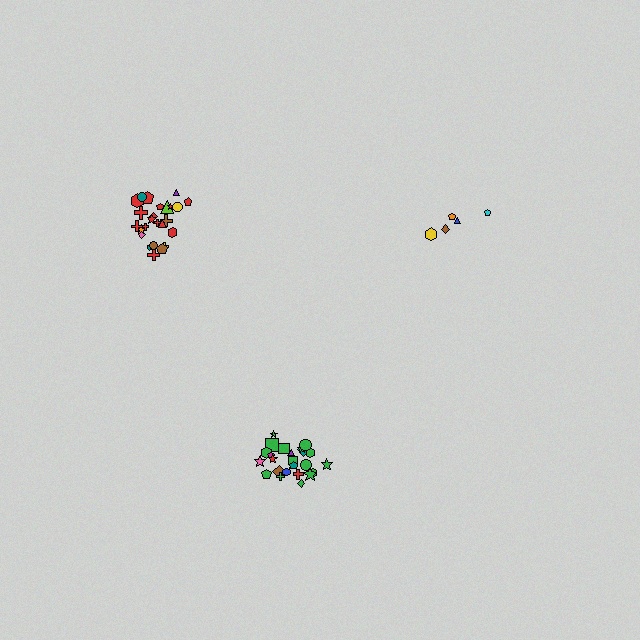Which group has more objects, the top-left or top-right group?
The top-left group.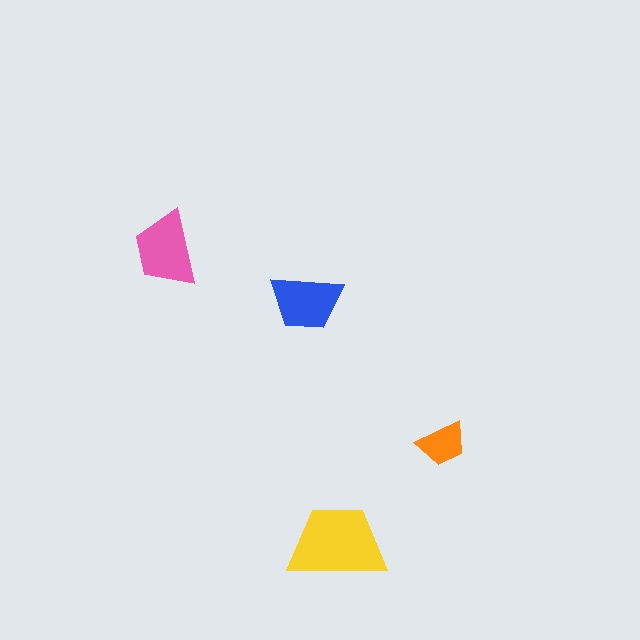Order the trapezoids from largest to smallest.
the yellow one, the pink one, the blue one, the orange one.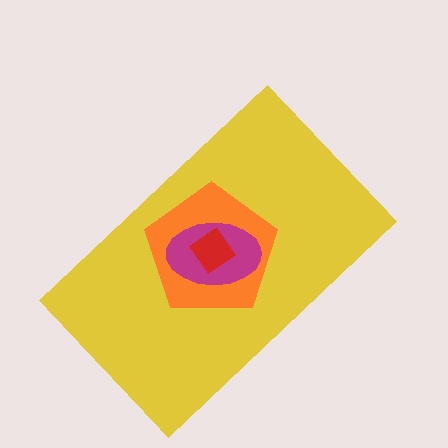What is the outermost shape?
The yellow rectangle.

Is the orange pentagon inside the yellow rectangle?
Yes.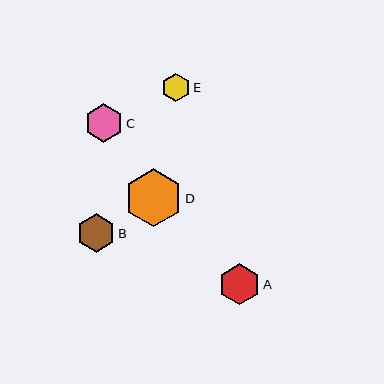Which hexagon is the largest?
Hexagon D is the largest with a size of approximately 58 pixels.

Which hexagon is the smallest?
Hexagon E is the smallest with a size of approximately 28 pixels.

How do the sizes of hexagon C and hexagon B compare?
Hexagon C and hexagon B are approximately the same size.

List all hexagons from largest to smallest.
From largest to smallest: D, A, C, B, E.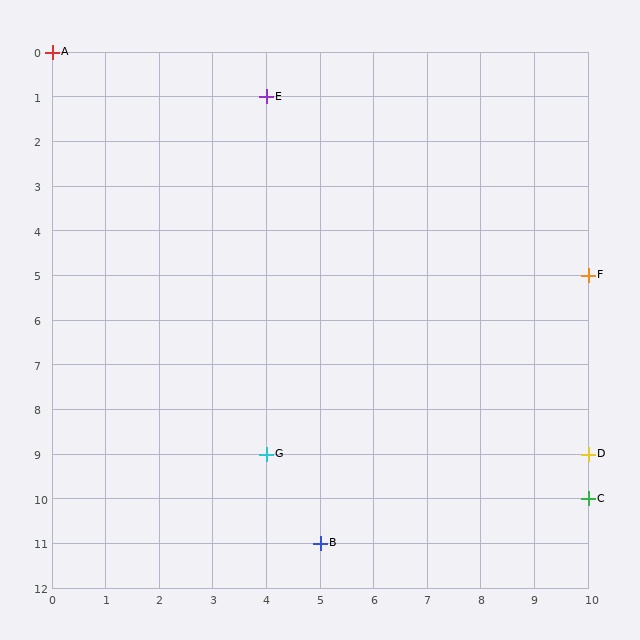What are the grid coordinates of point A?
Point A is at grid coordinates (0, 0).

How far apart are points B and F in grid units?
Points B and F are 5 columns and 6 rows apart (about 7.8 grid units diagonally).